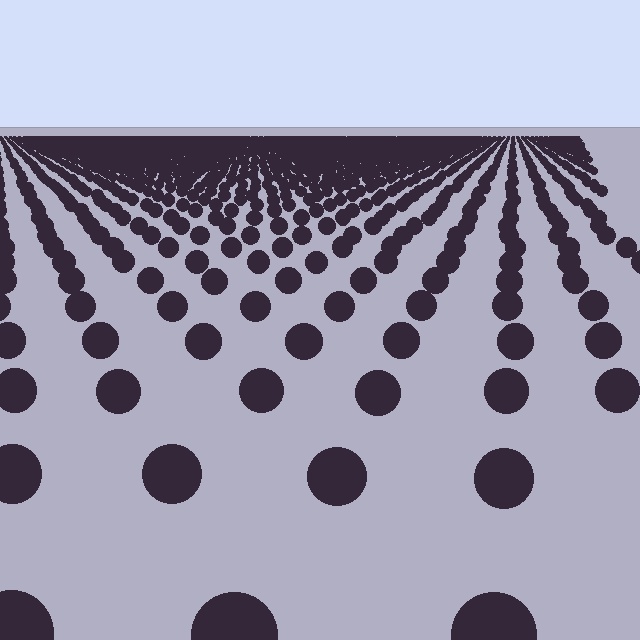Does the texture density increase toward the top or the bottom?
Density increases toward the top.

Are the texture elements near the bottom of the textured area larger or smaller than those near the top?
Larger. Near the bottom, elements are closer to the viewer and appear at a bigger on-screen size.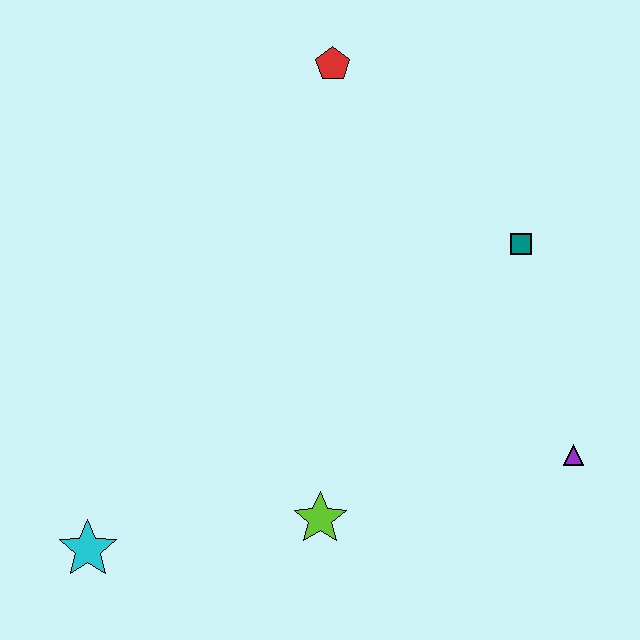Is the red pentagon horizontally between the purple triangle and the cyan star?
Yes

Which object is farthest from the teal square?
The cyan star is farthest from the teal square.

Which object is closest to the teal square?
The purple triangle is closest to the teal square.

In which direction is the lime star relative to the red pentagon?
The lime star is below the red pentagon.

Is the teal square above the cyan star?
Yes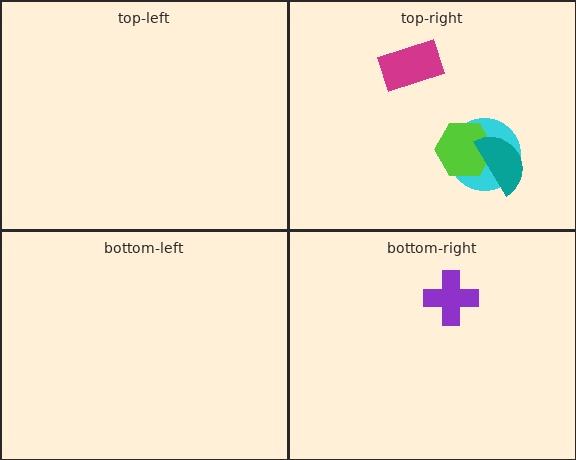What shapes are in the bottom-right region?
The purple cross.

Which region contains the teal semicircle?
The top-right region.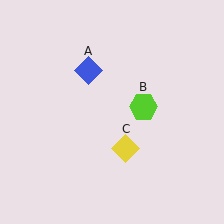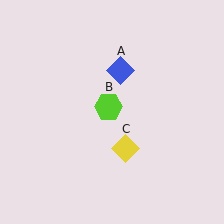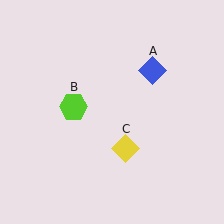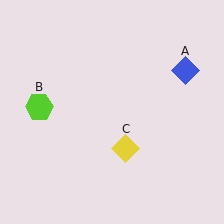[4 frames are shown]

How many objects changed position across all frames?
2 objects changed position: blue diamond (object A), lime hexagon (object B).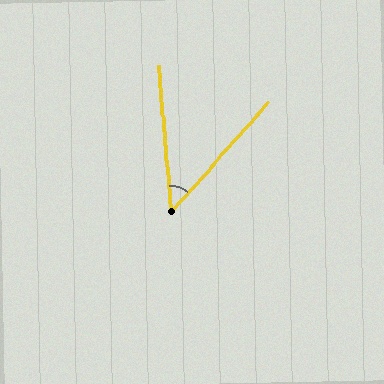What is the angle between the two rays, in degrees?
Approximately 46 degrees.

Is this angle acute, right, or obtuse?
It is acute.